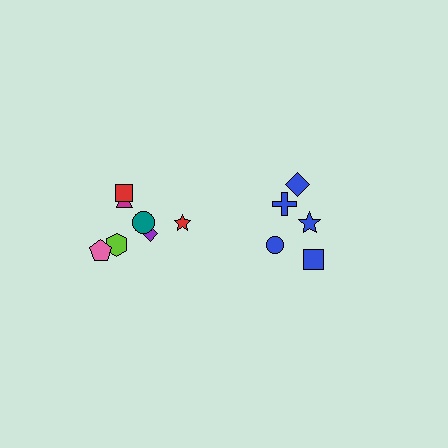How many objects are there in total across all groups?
There are 12 objects.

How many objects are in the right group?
There are 5 objects.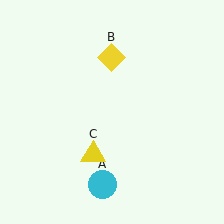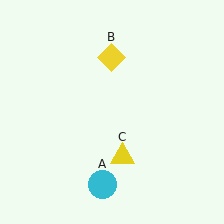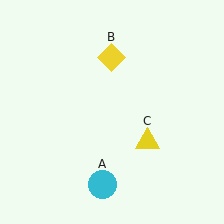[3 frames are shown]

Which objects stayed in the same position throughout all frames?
Cyan circle (object A) and yellow diamond (object B) remained stationary.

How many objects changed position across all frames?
1 object changed position: yellow triangle (object C).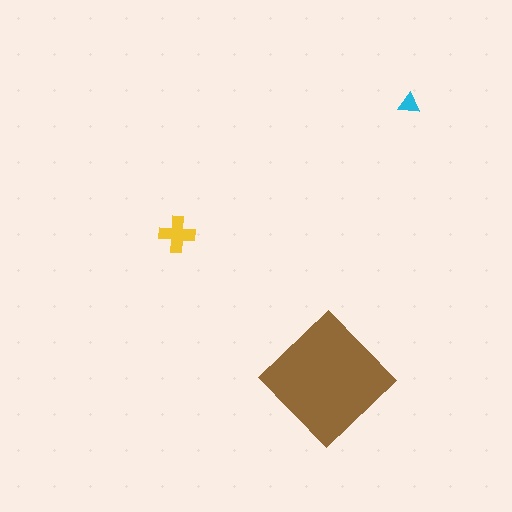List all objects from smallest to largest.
The cyan triangle, the yellow cross, the brown diamond.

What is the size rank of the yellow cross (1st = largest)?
2nd.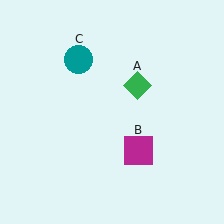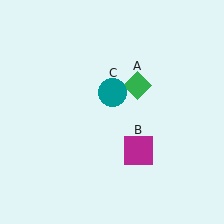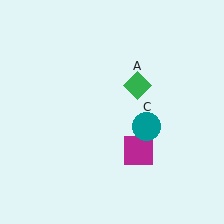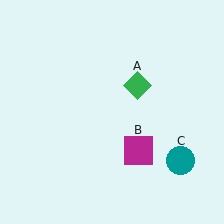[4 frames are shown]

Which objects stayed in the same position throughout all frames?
Green diamond (object A) and magenta square (object B) remained stationary.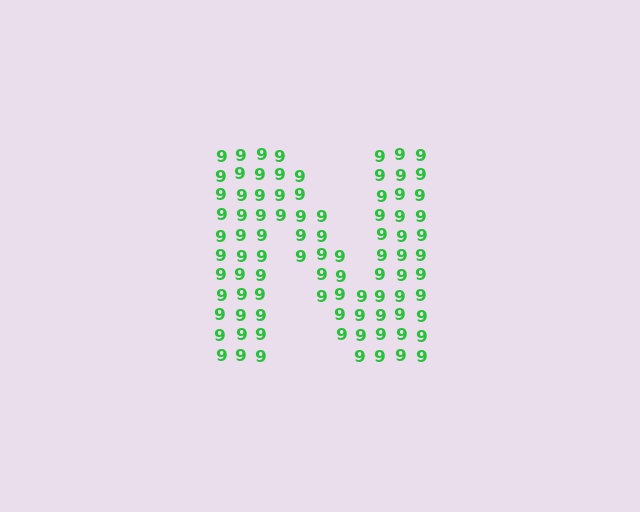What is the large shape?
The large shape is the letter N.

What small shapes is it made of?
It is made of small digit 9's.